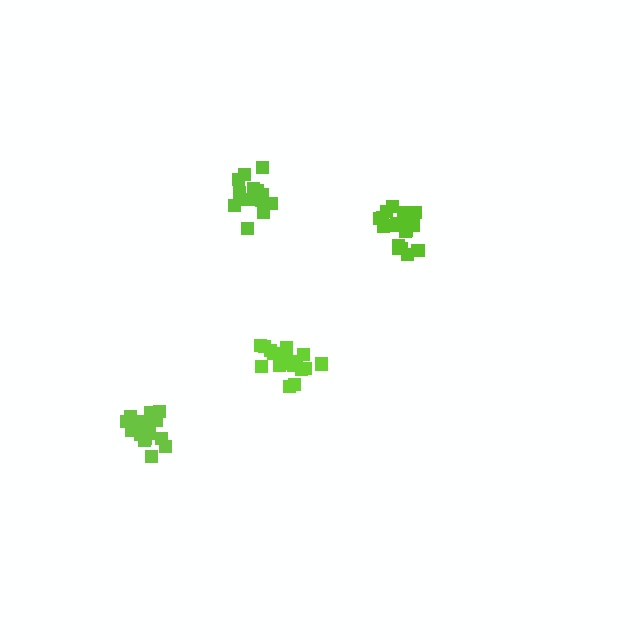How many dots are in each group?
Group 1: 17 dots, Group 2: 20 dots, Group 3: 17 dots, Group 4: 20 dots (74 total).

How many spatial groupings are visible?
There are 4 spatial groupings.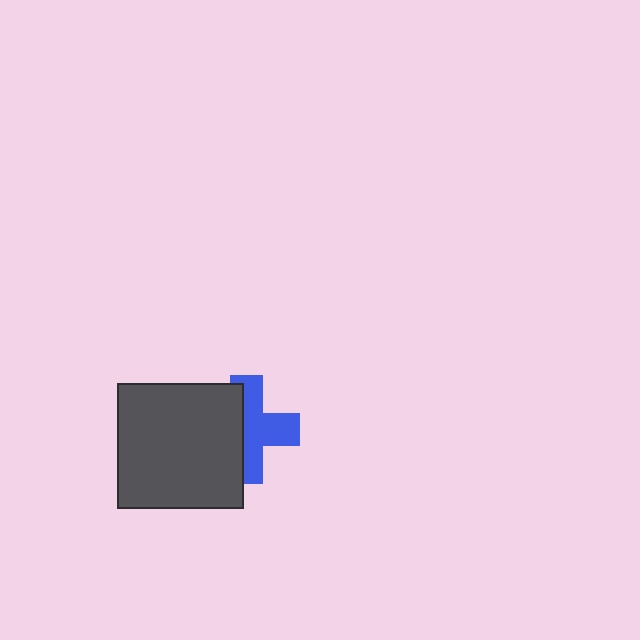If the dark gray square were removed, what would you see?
You would see the complete blue cross.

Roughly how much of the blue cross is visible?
About half of it is visible (roughly 57%).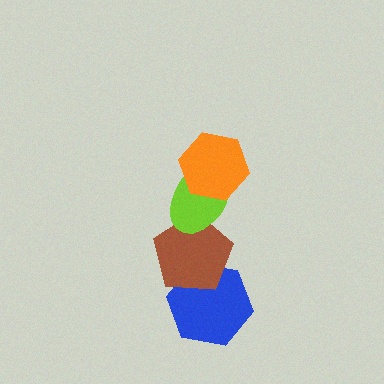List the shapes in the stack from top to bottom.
From top to bottom: the orange hexagon, the lime ellipse, the brown pentagon, the blue hexagon.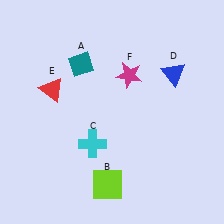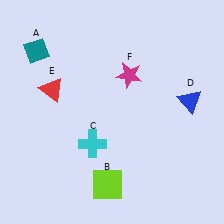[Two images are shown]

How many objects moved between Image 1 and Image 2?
2 objects moved between the two images.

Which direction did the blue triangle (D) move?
The blue triangle (D) moved down.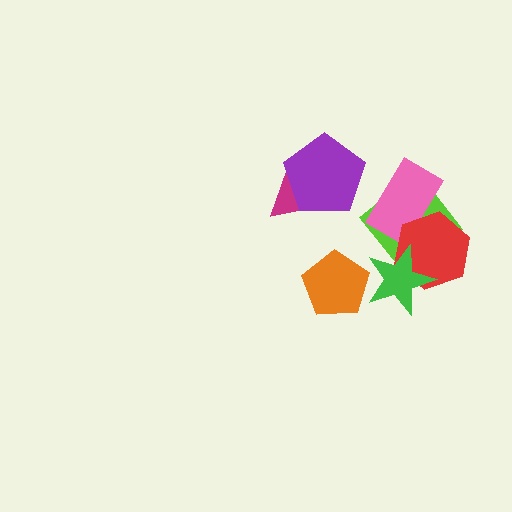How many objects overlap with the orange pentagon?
1 object overlaps with the orange pentagon.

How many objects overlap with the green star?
3 objects overlap with the green star.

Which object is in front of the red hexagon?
The green star is in front of the red hexagon.